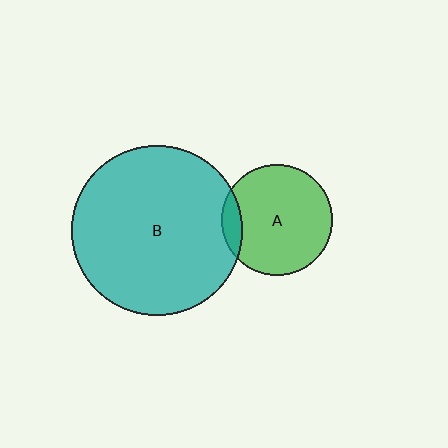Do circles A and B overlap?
Yes.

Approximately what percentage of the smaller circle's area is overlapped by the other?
Approximately 10%.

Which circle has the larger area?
Circle B (teal).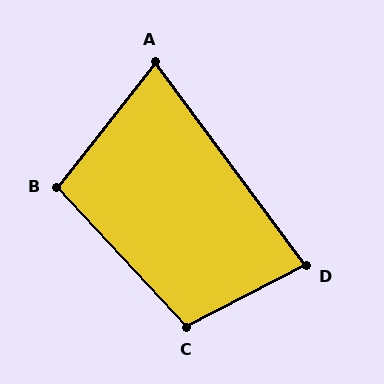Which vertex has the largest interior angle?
C, at approximately 105 degrees.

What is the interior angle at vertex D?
Approximately 81 degrees (acute).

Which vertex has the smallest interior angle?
A, at approximately 75 degrees.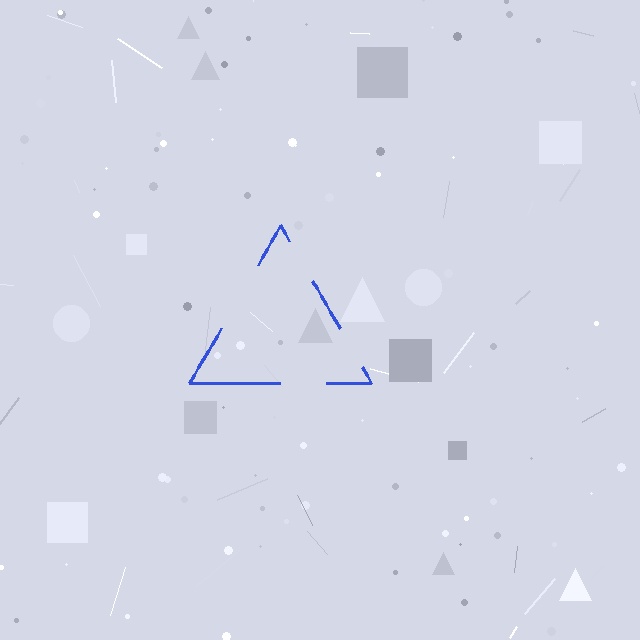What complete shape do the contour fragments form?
The contour fragments form a triangle.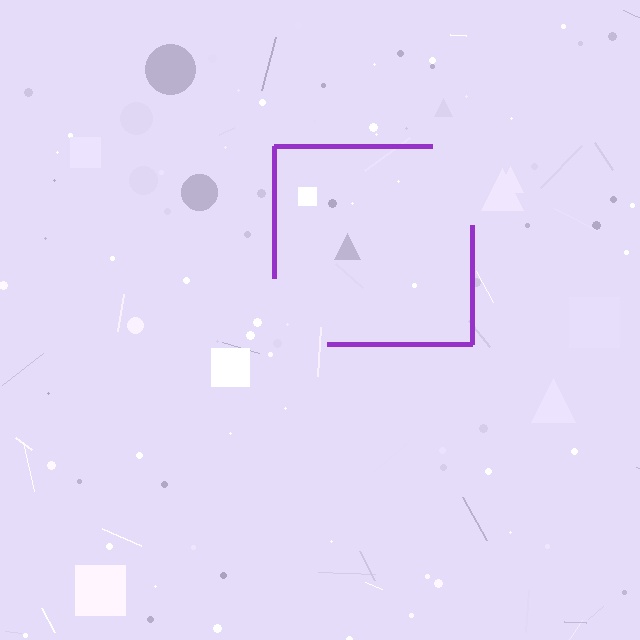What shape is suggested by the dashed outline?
The dashed outline suggests a square.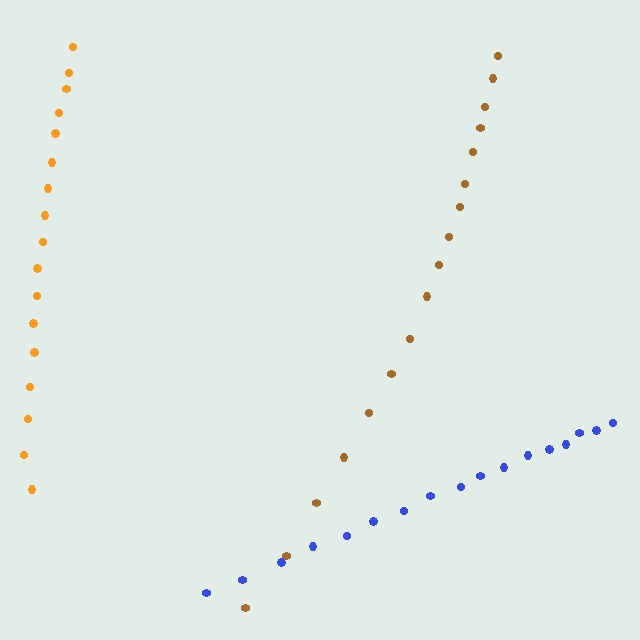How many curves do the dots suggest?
There are 3 distinct paths.